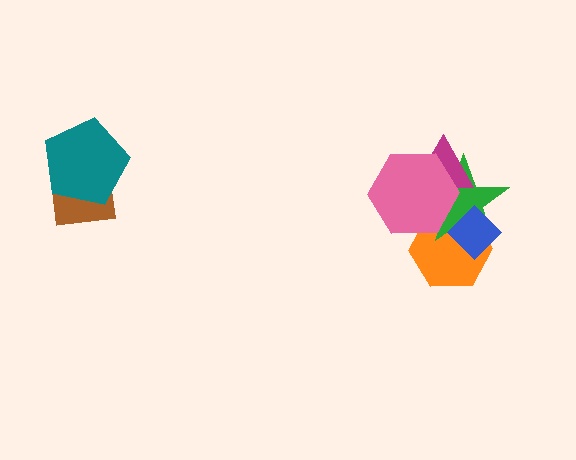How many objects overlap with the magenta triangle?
2 objects overlap with the magenta triangle.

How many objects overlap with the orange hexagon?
3 objects overlap with the orange hexagon.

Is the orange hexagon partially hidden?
Yes, it is partially covered by another shape.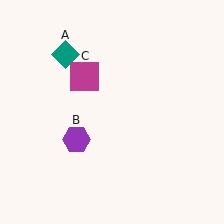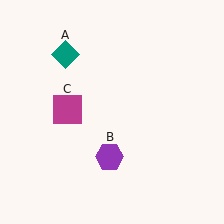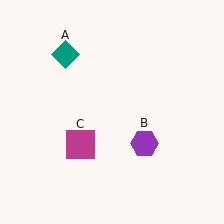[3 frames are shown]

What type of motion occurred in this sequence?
The purple hexagon (object B), magenta square (object C) rotated counterclockwise around the center of the scene.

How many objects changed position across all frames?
2 objects changed position: purple hexagon (object B), magenta square (object C).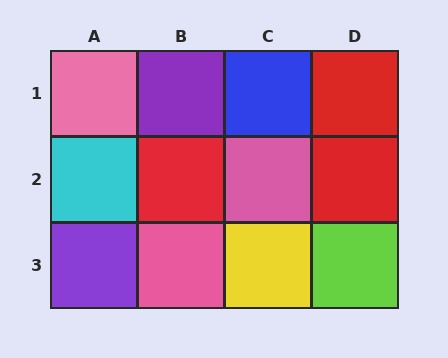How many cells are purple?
2 cells are purple.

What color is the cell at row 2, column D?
Red.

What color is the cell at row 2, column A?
Cyan.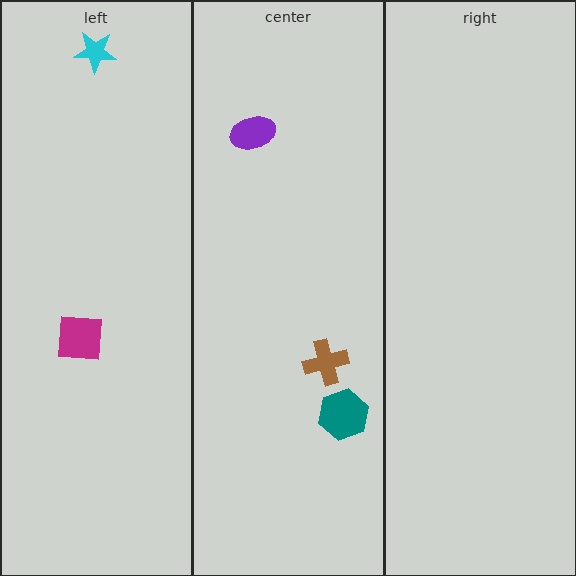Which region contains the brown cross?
The center region.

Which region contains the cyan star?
The left region.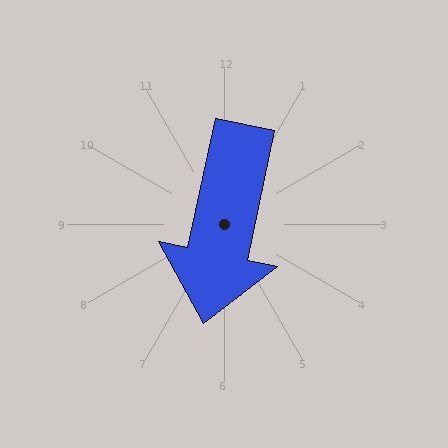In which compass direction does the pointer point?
South.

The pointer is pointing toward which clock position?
Roughly 6 o'clock.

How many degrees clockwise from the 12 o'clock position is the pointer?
Approximately 192 degrees.